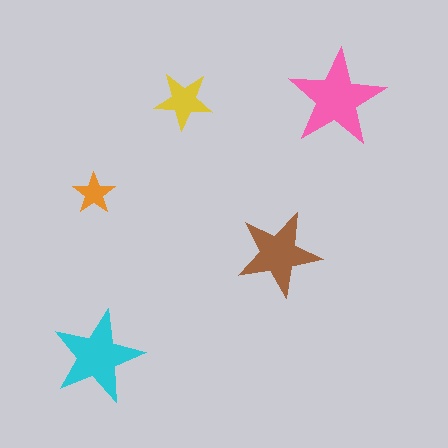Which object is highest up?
The pink star is topmost.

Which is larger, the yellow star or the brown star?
The brown one.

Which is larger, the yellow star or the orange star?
The yellow one.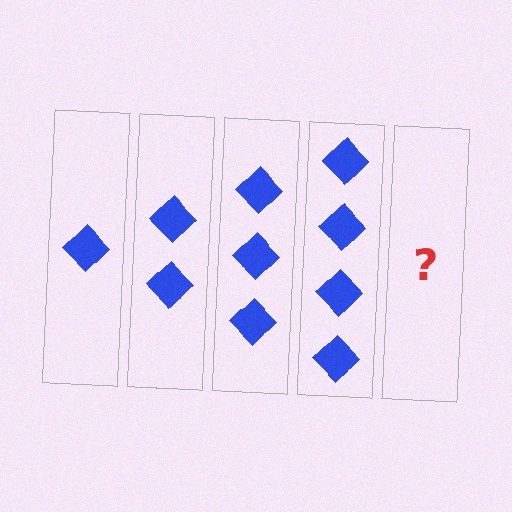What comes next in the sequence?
The next element should be 5 diamonds.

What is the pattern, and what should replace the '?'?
The pattern is that each step adds one more diamond. The '?' should be 5 diamonds.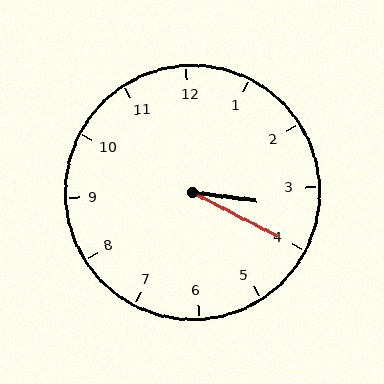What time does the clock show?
3:20.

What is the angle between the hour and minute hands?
Approximately 20 degrees.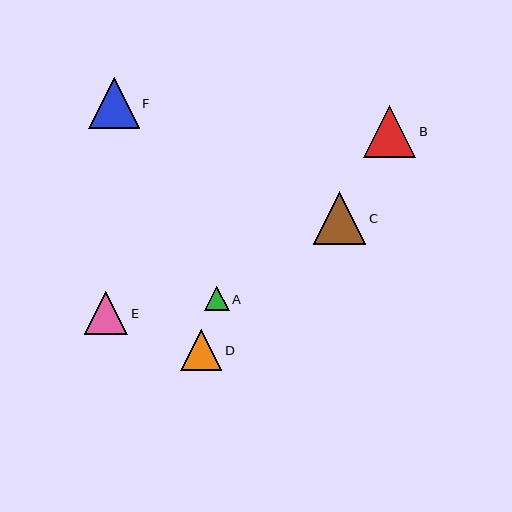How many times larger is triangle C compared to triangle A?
Triangle C is approximately 2.1 times the size of triangle A.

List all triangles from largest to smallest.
From largest to smallest: B, C, F, E, D, A.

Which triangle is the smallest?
Triangle A is the smallest with a size of approximately 25 pixels.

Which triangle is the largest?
Triangle B is the largest with a size of approximately 53 pixels.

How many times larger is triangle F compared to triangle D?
Triangle F is approximately 1.2 times the size of triangle D.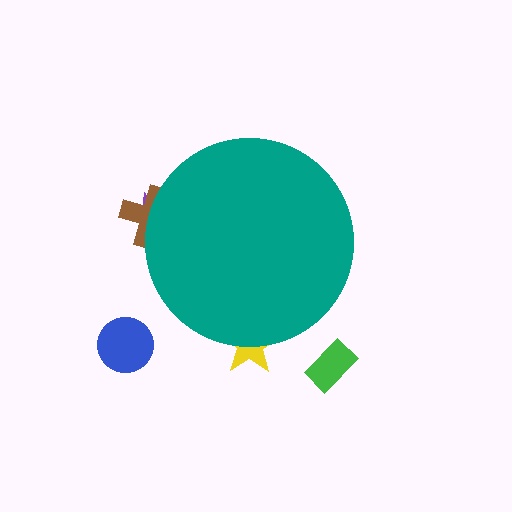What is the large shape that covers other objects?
A teal circle.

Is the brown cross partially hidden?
Yes, the brown cross is partially hidden behind the teal circle.